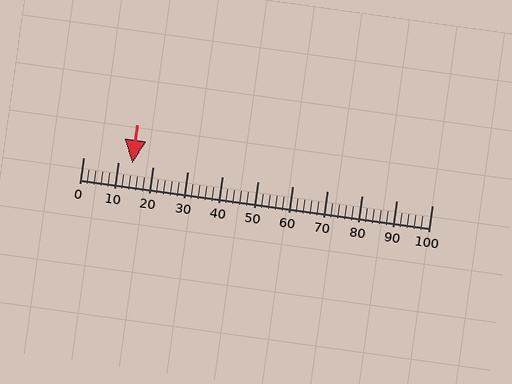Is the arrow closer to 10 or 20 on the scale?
The arrow is closer to 10.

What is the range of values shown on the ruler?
The ruler shows values from 0 to 100.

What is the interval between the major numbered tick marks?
The major tick marks are spaced 10 units apart.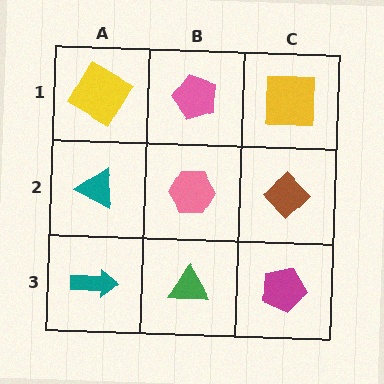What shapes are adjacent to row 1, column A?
A teal triangle (row 2, column A), a pink pentagon (row 1, column B).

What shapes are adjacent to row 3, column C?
A brown diamond (row 2, column C), a green triangle (row 3, column B).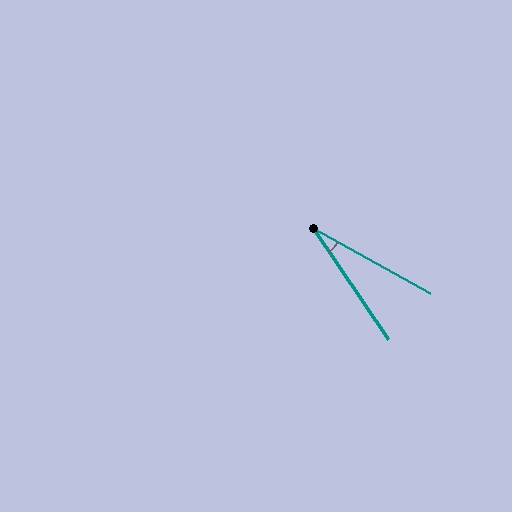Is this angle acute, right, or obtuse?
It is acute.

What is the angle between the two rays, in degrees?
Approximately 27 degrees.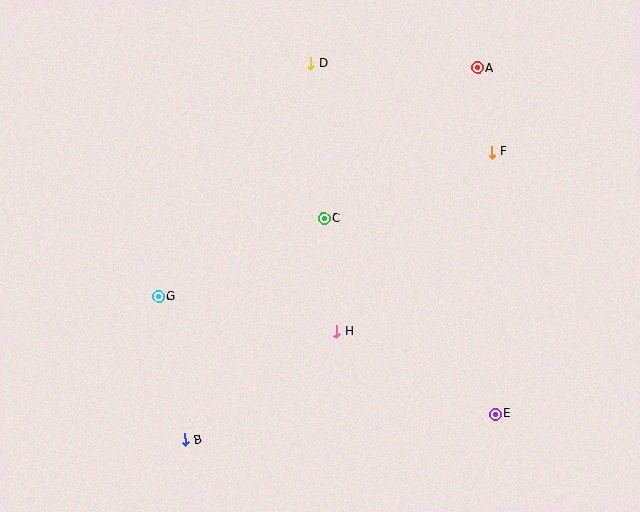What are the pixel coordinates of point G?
Point G is at (158, 297).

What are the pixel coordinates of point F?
Point F is at (492, 152).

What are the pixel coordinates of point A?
Point A is at (478, 68).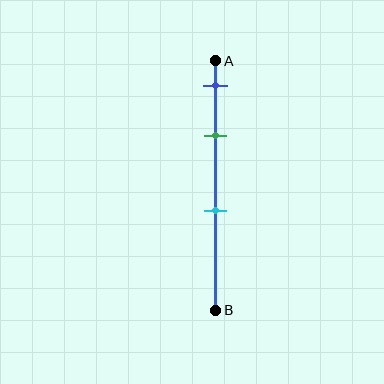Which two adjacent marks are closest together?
The blue and green marks are the closest adjacent pair.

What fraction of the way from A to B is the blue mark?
The blue mark is approximately 10% (0.1) of the way from A to B.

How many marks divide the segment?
There are 3 marks dividing the segment.